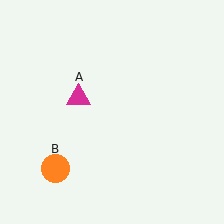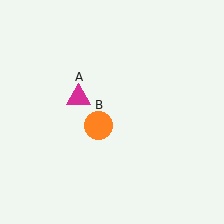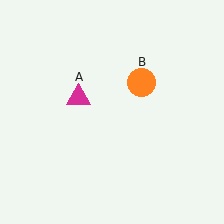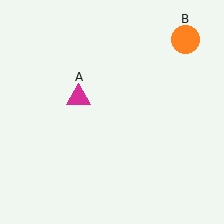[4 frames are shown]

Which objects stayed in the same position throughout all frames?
Magenta triangle (object A) remained stationary.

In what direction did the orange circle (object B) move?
The orange circle (object B) moved up and to the right.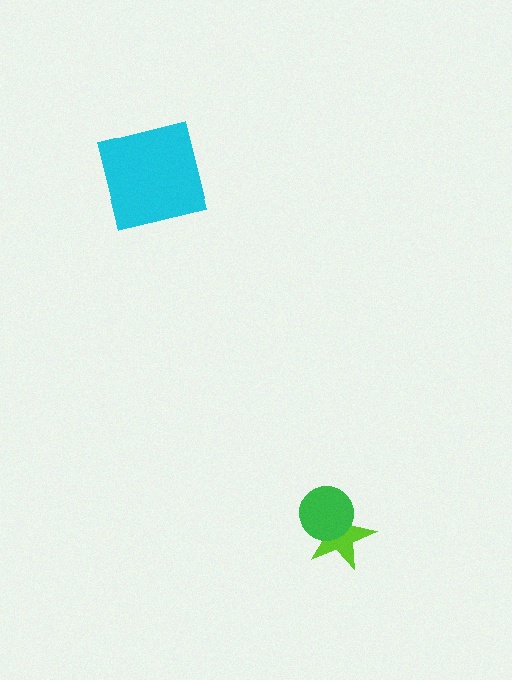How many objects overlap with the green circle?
1 object overlaps with the green circle.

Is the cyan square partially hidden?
No, no other shape covers it.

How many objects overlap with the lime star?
1 object overlaps with the lime star.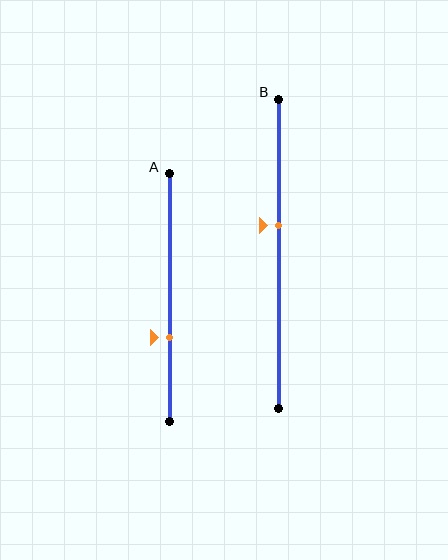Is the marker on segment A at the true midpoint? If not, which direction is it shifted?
No, the marker on segment A is shifted downward by about 16% of the segment length.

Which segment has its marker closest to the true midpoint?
Segment B has its marker closest to the true midpoint.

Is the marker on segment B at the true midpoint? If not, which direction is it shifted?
No, the marker on segment B is shifted upward by about 9% of the segment length.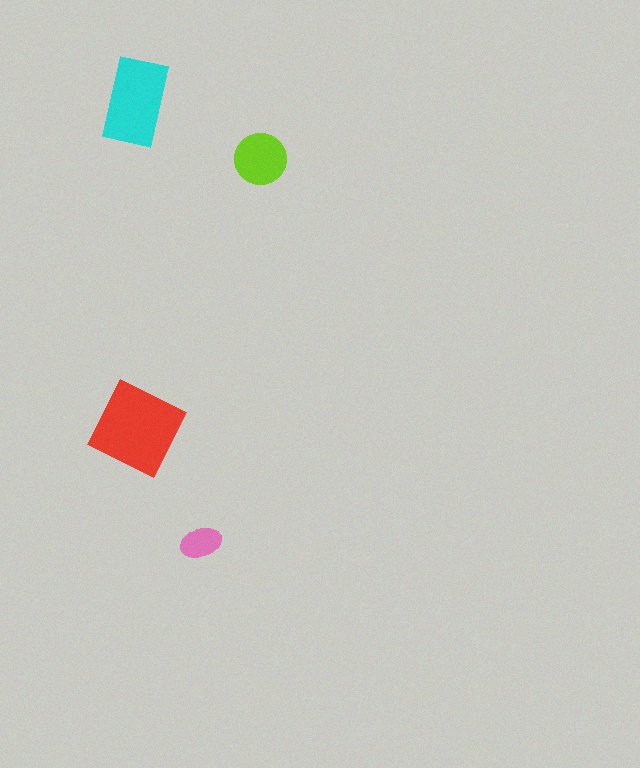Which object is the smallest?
The pink ellipse.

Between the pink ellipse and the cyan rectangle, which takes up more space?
The cyan rectangle.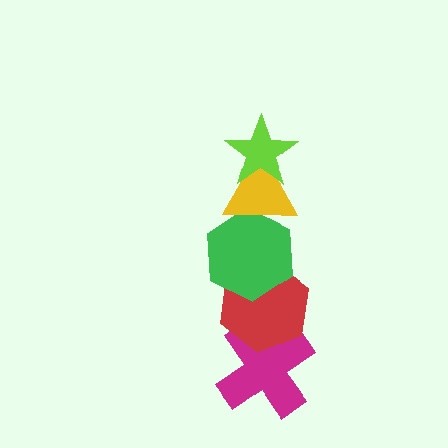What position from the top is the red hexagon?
The red hexagon is 4th from the top.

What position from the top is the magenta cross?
The magenta cross is 5th from the top.